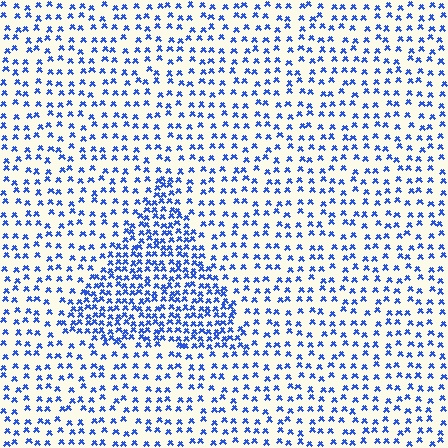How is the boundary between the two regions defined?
The boundary is defined by a change in element density (approximately 2.1x ratio). All elements are the same color, size, and shape.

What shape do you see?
I see a triangle.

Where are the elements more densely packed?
The elements are more densely packed inside the triangle boundary.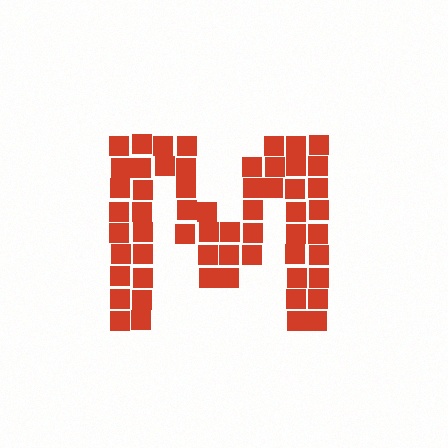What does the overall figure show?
The overall figure shows the letter M.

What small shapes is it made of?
It is made of small squares.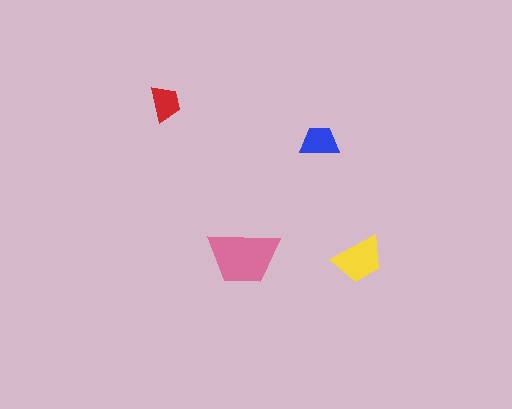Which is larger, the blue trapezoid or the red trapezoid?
The blue one.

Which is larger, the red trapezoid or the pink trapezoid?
The pink one.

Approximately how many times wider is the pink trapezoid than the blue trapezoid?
About 2 times wider.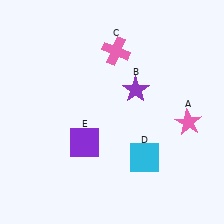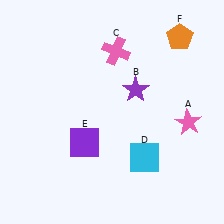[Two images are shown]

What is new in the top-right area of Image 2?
An orange pentagon (F) was added in the top-right area of Image 2.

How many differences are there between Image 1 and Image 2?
There is 1 difference between the two images.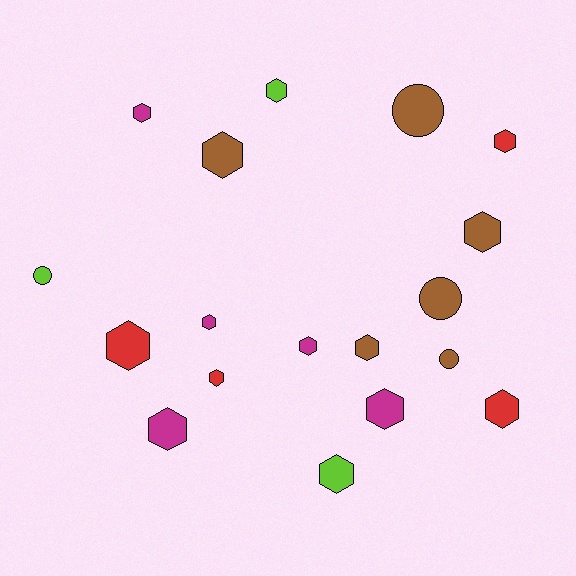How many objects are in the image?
There are 18 objects.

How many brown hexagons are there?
There are 3 brown hexagons.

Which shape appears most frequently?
Hexagon, with 14 objects.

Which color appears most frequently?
Brown, with 6 objects.